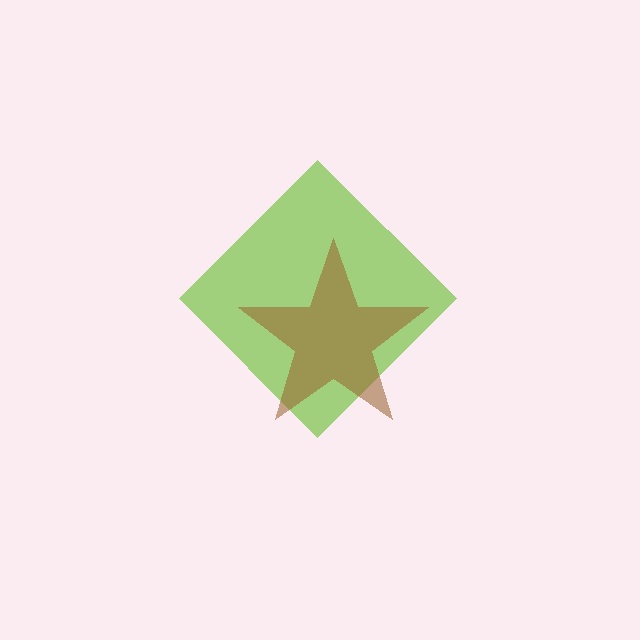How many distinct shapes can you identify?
There are 2 distinct shapes: a lime diamond, a brown star.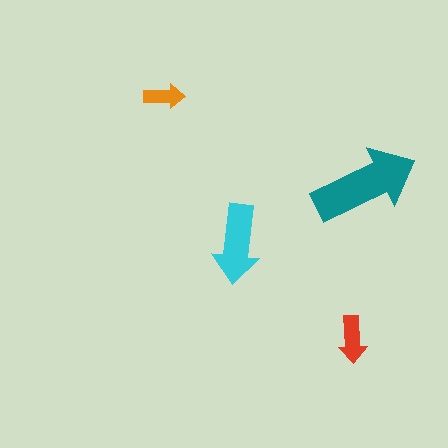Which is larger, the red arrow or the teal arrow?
The teal one.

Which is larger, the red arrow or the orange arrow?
The red one.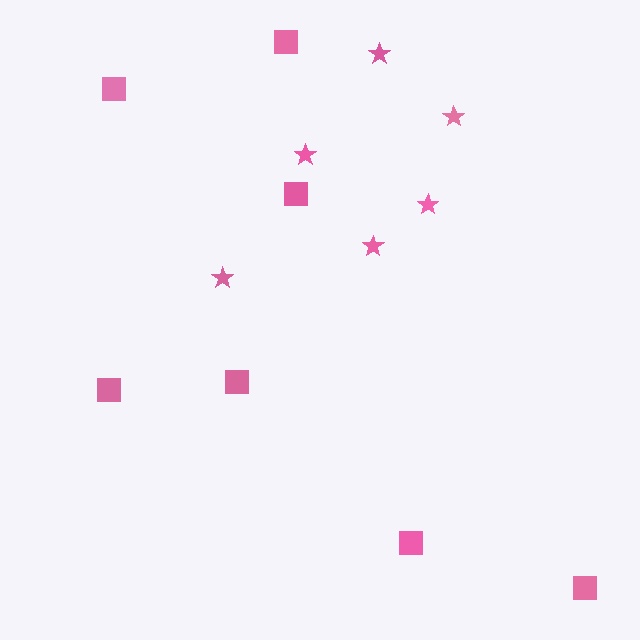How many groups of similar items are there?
There are 2 groups: one group of squares (7) and one group of stars (6).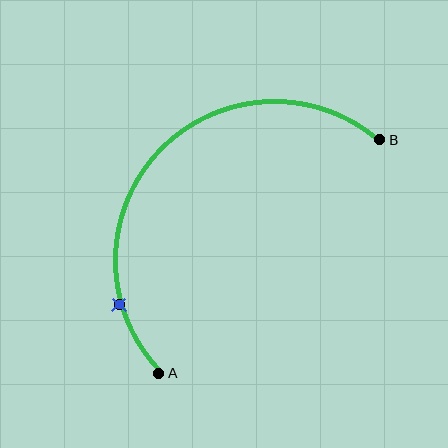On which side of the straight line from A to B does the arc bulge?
The arc bulges above and to the left of the straight line connecting A and B.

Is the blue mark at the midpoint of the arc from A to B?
No. The blue mark lies on the arc but is closer to endpoint A. The arc midpoint would be at the point on the curve equidistant along the arc from both A and B.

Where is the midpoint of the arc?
The arc midpoint is the point on the curve farthest from the straight line joining A and B. It sits above and to the left of that line.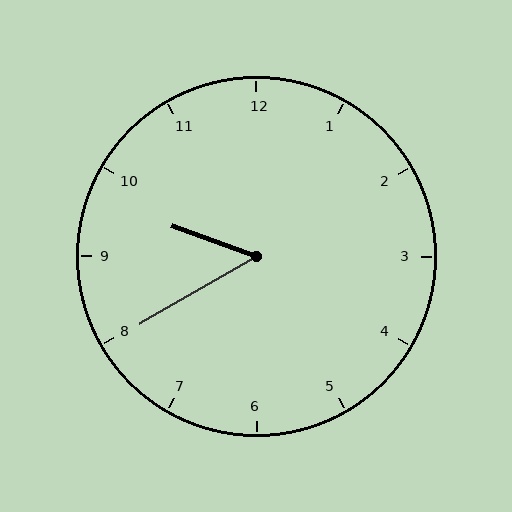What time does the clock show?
9:40.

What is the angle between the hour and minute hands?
Approximately 50 degrees.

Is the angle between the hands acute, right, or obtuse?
It is acute.